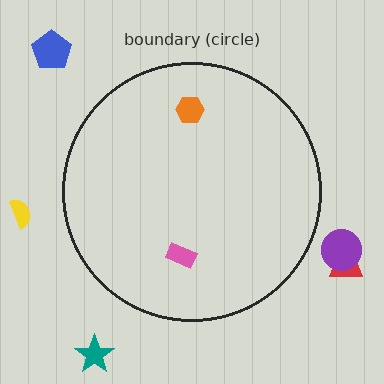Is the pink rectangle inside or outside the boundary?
Inside.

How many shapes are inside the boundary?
2 inside, 5 outside.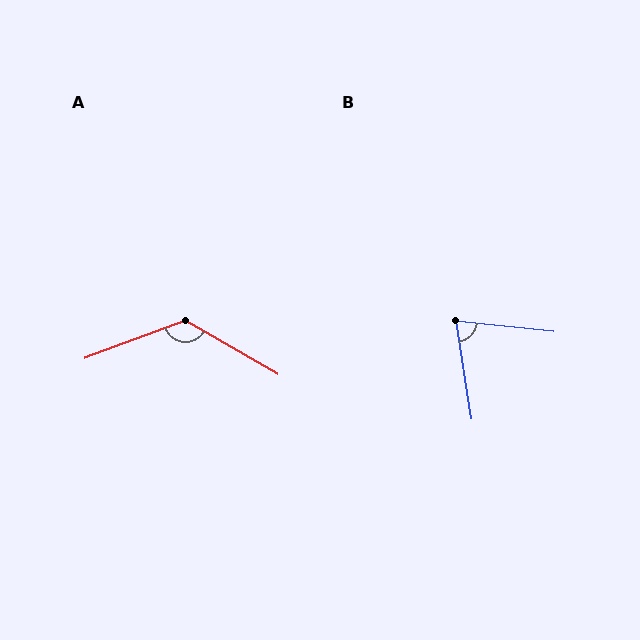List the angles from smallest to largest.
B (75°), A (130°).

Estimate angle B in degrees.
Approximately 75 degrees.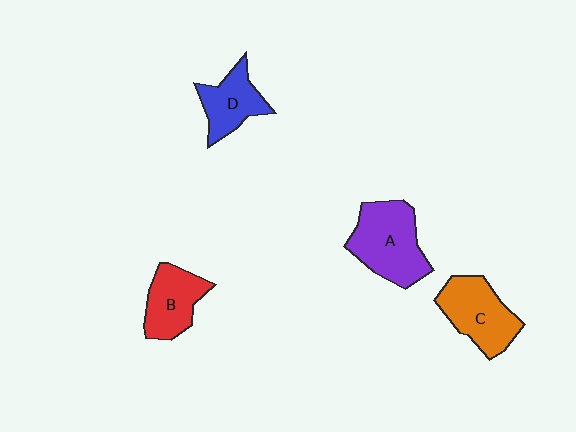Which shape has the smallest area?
Shape D (blue).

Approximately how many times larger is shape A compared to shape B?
Approximately 1.4 times.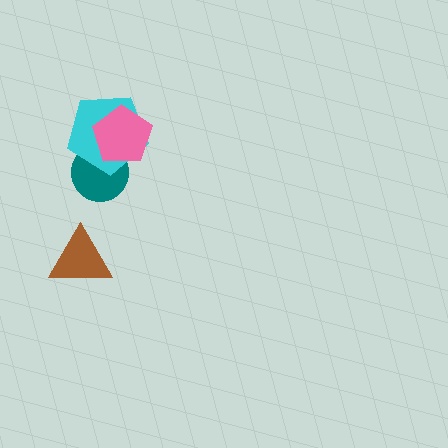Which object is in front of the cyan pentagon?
The pink pentagon is in front of the cyan pentagon.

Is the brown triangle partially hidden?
No, no other shape covers it.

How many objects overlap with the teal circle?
2 objects overlap with the teal circle.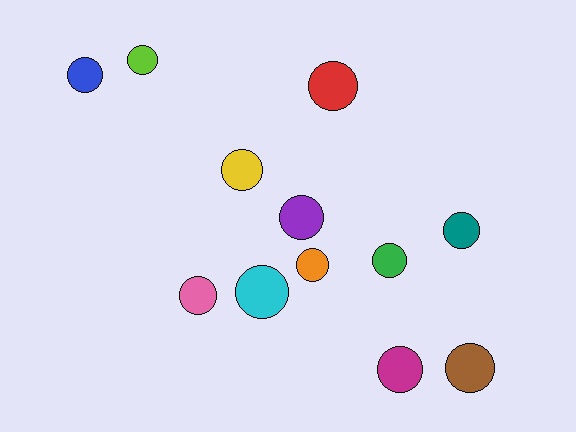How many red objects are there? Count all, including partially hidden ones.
There is 1 red object.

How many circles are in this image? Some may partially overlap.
There are 12 circles.